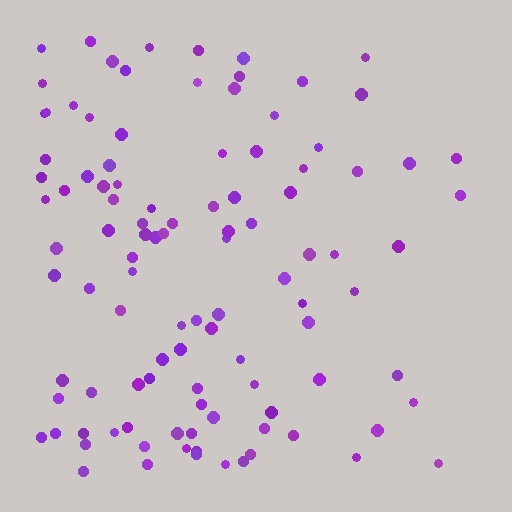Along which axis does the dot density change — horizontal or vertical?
Horizontal.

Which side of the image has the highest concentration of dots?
The left.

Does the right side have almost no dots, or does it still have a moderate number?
Still a moderate number, just noticeably fewer than the left.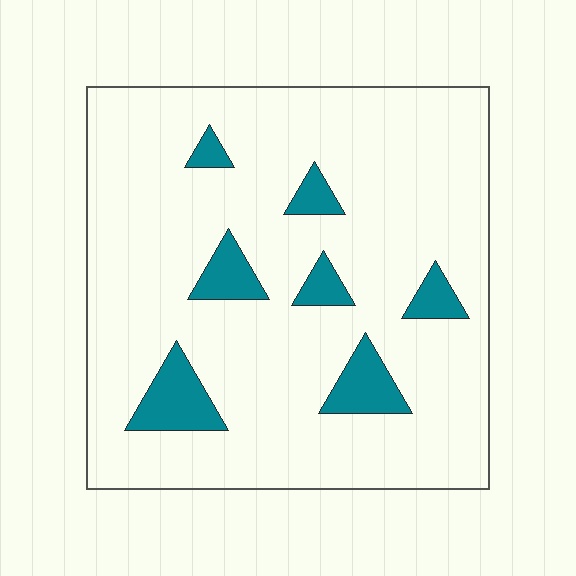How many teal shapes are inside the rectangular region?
7.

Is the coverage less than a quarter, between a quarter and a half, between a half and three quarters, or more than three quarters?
Less than a quarter.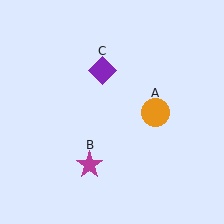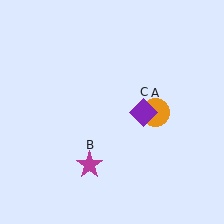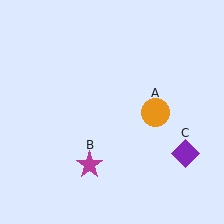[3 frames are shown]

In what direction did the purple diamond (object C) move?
The purple diamond (object C) moved down and to the right.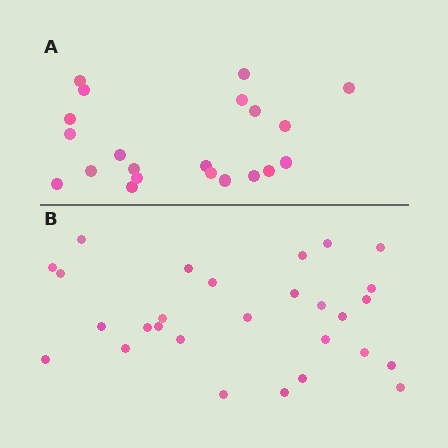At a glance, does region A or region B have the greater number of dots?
Region B (the bottom region) has more dots.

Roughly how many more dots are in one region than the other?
Region B has roughly 8 or so more dots than region A.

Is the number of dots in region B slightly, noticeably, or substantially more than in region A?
Region B has noticeably more, but not dramatically so. The ratio is roughly 1.3 to 1.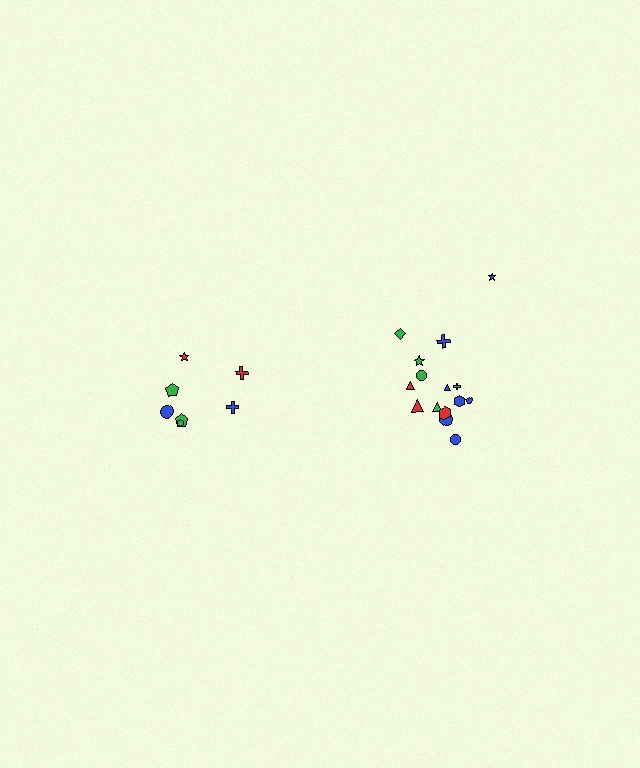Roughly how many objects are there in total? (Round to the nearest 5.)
Roughly 20 objects in total.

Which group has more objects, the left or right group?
The right group.